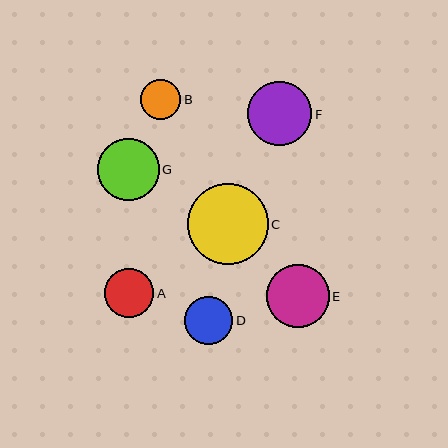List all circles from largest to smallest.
From largest to smallest: C, F, E, G, A, D, B.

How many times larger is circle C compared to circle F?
Circle C is approximately 1.3 times the size of circle F.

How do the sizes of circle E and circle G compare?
Circle E and circle G are approximately the same size.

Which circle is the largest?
Circle C is the largest with a size of approximately 80 pixels.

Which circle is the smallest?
Circle B is the smallest with a size of approximately 40 pixels.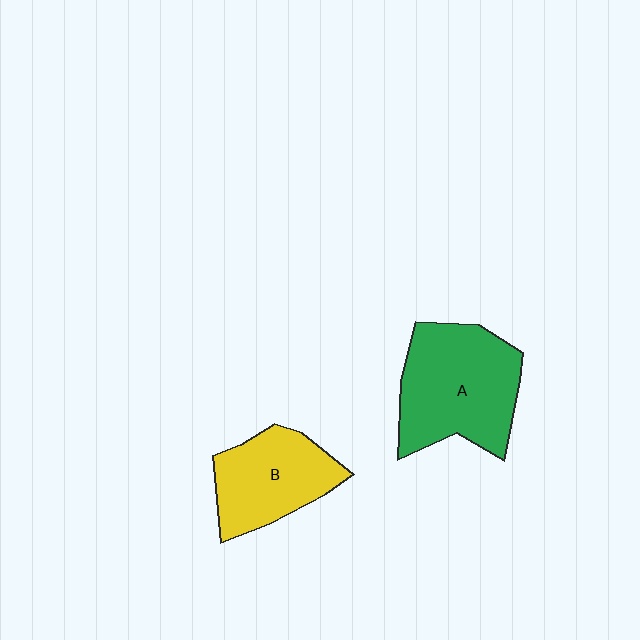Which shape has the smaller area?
Shape B (yellow).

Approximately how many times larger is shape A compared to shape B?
Approximately 1.4 times.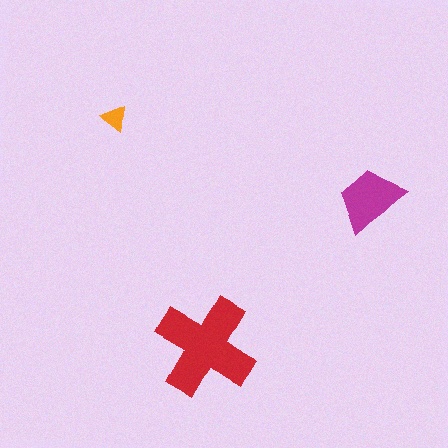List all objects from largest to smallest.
The red cross, the magenta trapezoid, the orange triangle.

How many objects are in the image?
There are 3 objects in the image.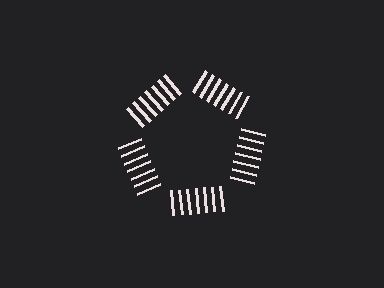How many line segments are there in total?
35 — 7 along each of the 5 edges.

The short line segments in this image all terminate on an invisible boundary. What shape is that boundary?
An illusory pentagon — the line segments terminate on its edges but no continuous stroke is drawn.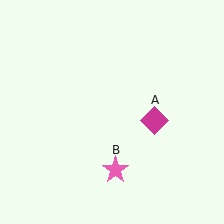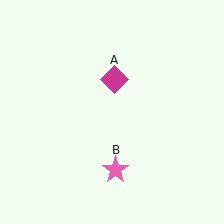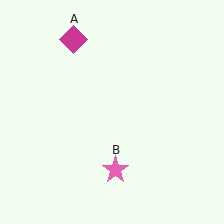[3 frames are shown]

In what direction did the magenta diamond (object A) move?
The magenta diamond (object A) moved up and to the left.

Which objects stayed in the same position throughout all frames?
Pink star (object B) remained stationary.